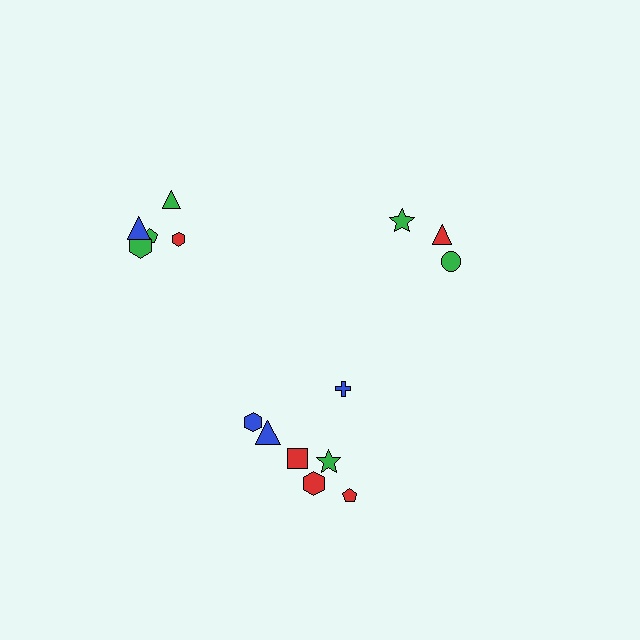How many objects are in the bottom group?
There are 7 objects.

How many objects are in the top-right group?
There are 3 objects.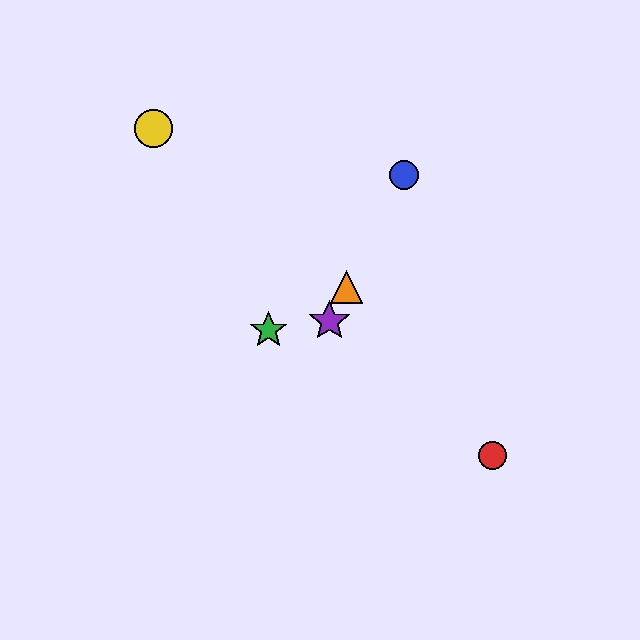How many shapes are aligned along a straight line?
3 shapes (the blue circle, the purple star, the orange triangle) are aligned along a straight line.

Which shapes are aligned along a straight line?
The blue circle, the purple star, the orange triangle are aligned along a straight line.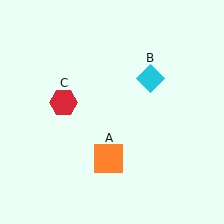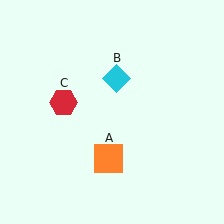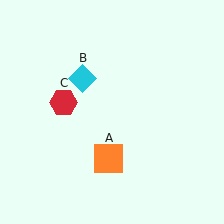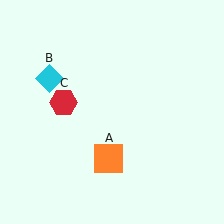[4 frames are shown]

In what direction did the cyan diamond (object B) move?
The cyan diamond (object B) moved left.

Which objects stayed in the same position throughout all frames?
Orange square (object A) and red hexagon (object C) remained stationary.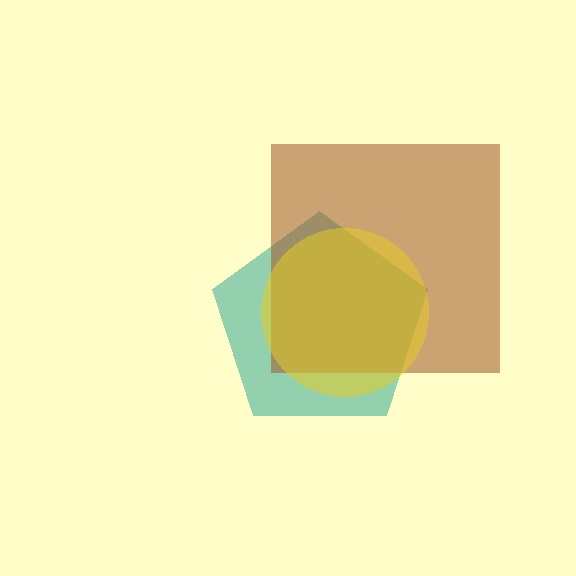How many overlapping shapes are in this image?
There are 3 overlapping shapes in the image.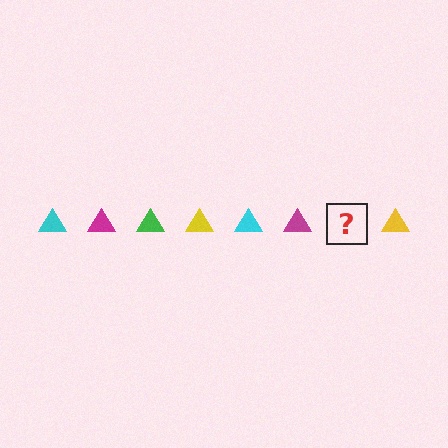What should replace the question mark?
The question mark should be replaced with a green triangle.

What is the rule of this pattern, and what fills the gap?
The rule is that the pattern cycles through cyan, magenta, green, yellow triangles. The gap should be filled with a green triangle.